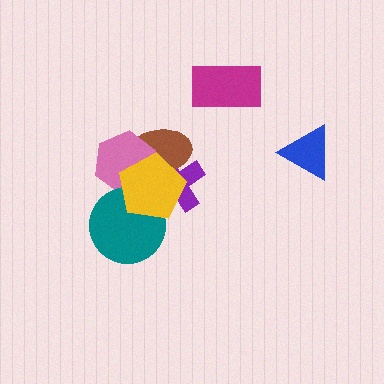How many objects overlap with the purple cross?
2 objects overlap with the purple cross.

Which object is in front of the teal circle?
The yellow pentagon is in front of the teal circle.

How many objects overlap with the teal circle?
2 objects overlap with the teal circle.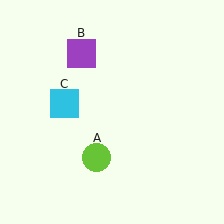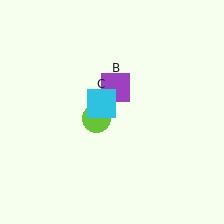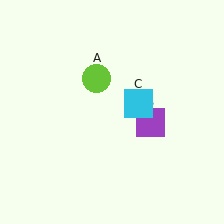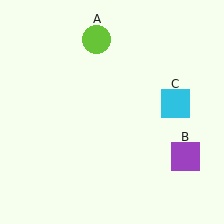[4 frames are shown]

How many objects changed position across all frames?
3 objects changed position: lime circle (object A), purple square (object B), cyan square (object C).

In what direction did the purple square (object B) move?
The purple square (object B) moved down and to the right.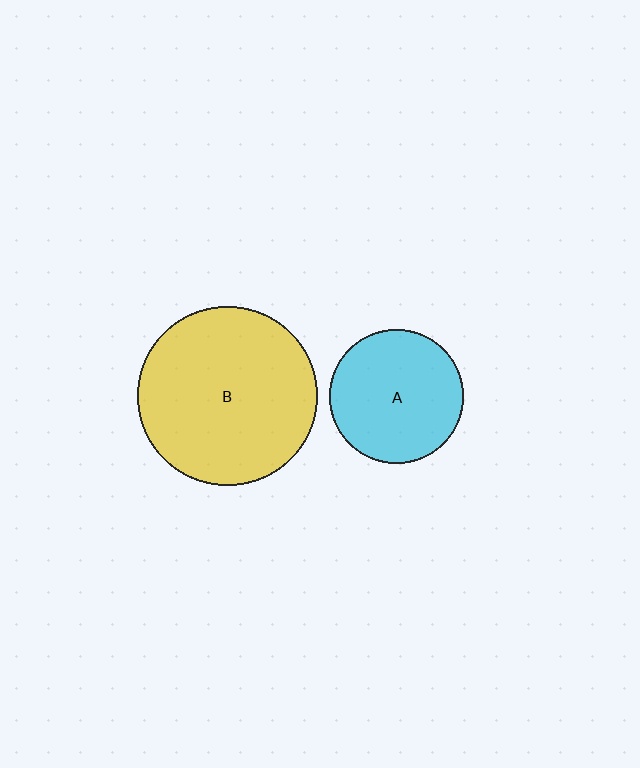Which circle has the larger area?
Circle B (yellow).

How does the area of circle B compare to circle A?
Approximately 1.8 times.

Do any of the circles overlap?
No, none of the circles overlap.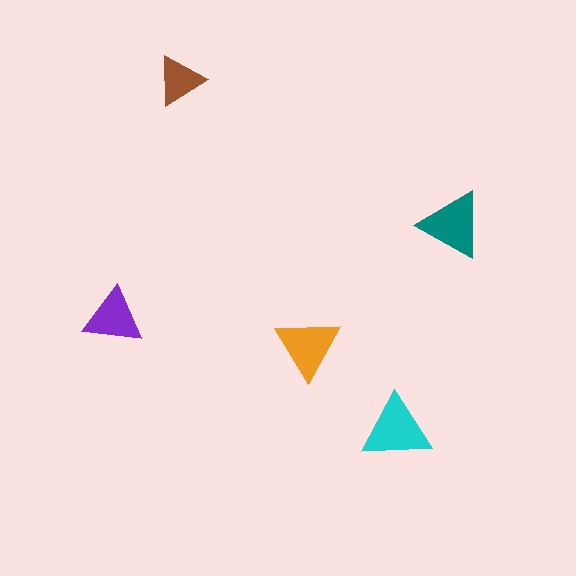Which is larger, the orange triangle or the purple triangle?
The orange one.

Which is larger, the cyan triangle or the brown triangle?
The cyan one.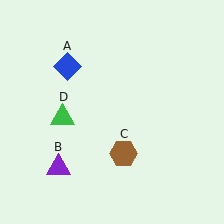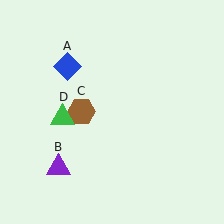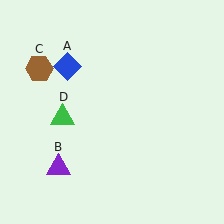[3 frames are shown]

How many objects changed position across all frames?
1 object changed position: brown hexagon (object C).